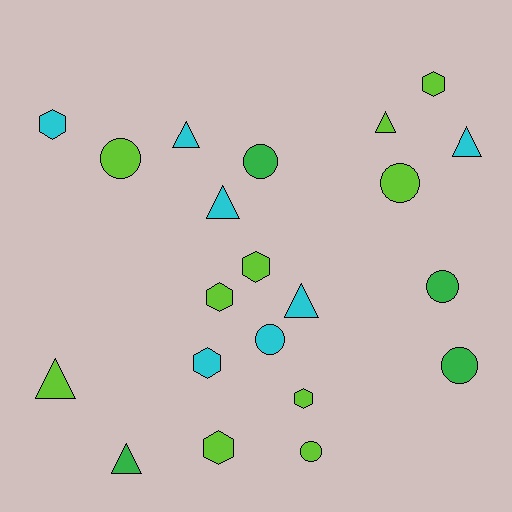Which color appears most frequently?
Lime, with 10 objects.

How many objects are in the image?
There are 21 objects.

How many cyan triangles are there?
There are 4 cyan triangles.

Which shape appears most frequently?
Triangle, with 7 objects.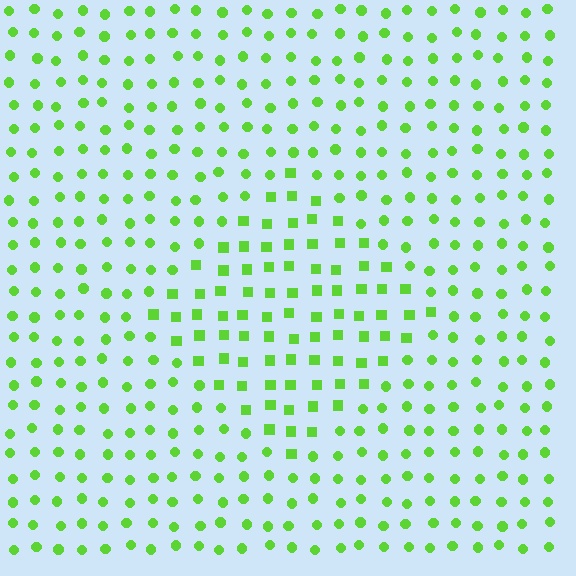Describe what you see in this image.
The image is filled with small lime elements arranged in a uniform grid. A diamond-shaped region contains squares, while the surrounding area contains circles. The boundary is defined purely by the change in element shape.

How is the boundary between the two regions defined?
The boundary is defined by a change in element shape: squares inside vs. circles outside. All elements share the same color and spacing.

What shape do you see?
I see a diamond.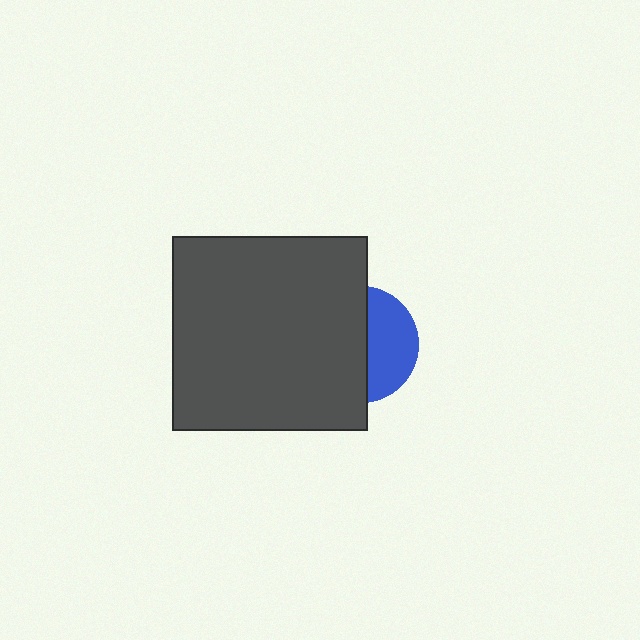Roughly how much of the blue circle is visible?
A small part of it is visible (roughly 43%).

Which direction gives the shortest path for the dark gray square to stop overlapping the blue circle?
Moving left gives the shortest separation.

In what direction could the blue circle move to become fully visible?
The blue circle could move right. That would shift it out from behind the dark gray square entirely.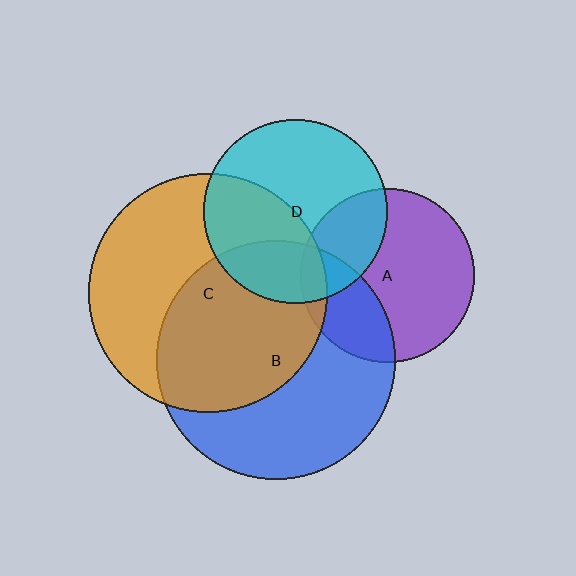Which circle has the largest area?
Circle C (orange).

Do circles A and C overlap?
Yes.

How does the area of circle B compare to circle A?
Approximately 1.9 times.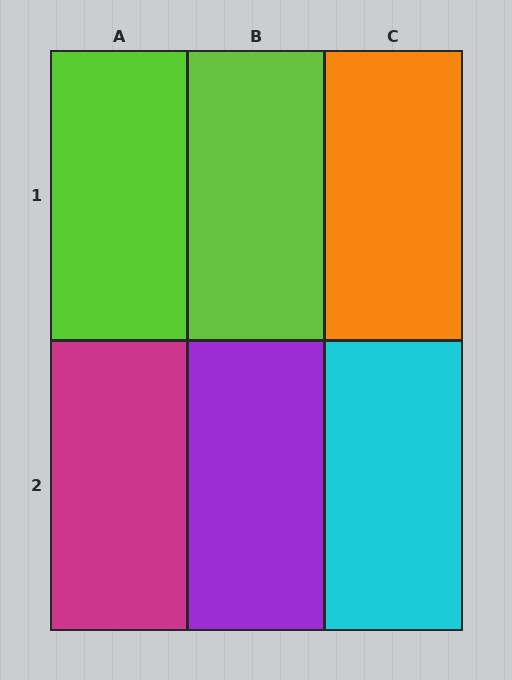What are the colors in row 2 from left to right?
Magenta, purple, cyan.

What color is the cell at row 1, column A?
Lime.